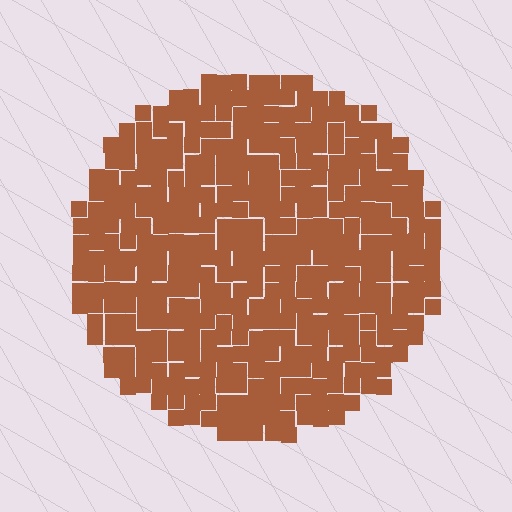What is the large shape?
The large shape is a circle.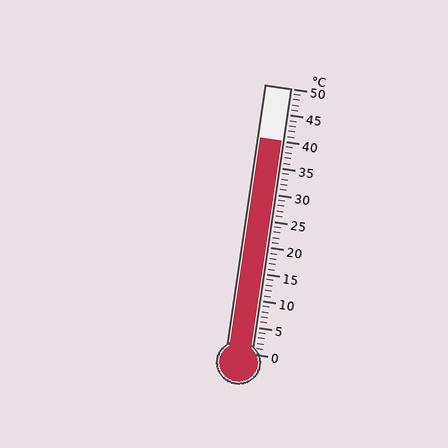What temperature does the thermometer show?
The thermometer shows approximately 40°C.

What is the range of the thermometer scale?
The thermometer scale ranges from 0°C to 50°C.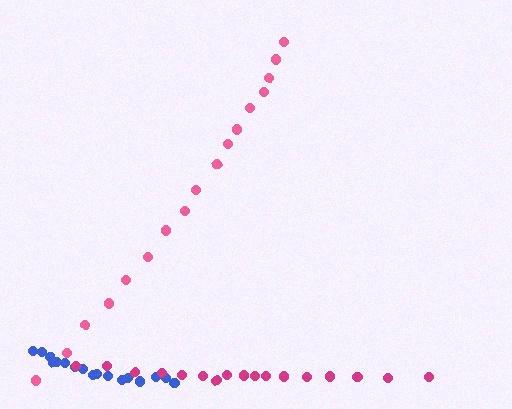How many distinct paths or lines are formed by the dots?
There are 3 distinct paths.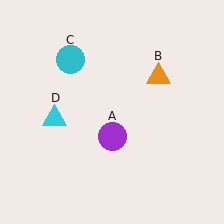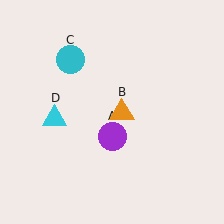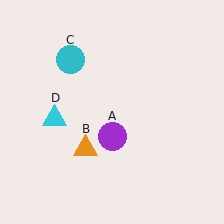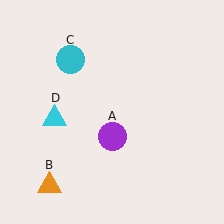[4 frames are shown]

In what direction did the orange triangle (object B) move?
The orange triangle (object B) moved down and to the left.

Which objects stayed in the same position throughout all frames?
Purple circle (object A) and cyan circle (object C) and cyan triangle (object D) remained stationary.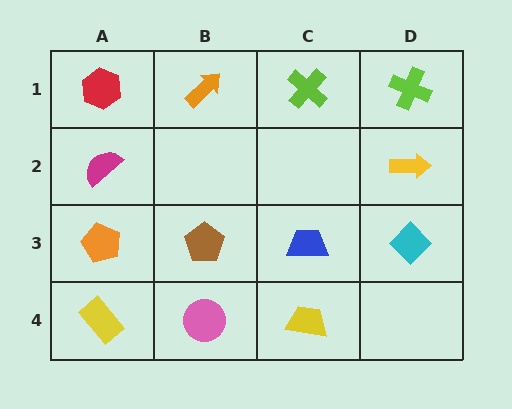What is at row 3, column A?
An orange pentagon.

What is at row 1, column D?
A lime cross.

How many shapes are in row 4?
3 shapes.